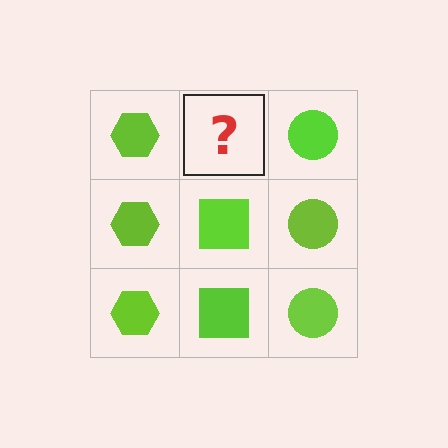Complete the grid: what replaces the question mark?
The question mark should be replaced with a lime square.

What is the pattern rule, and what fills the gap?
The rule is that each column has a consistent shape. The gap should be filled with a lime square.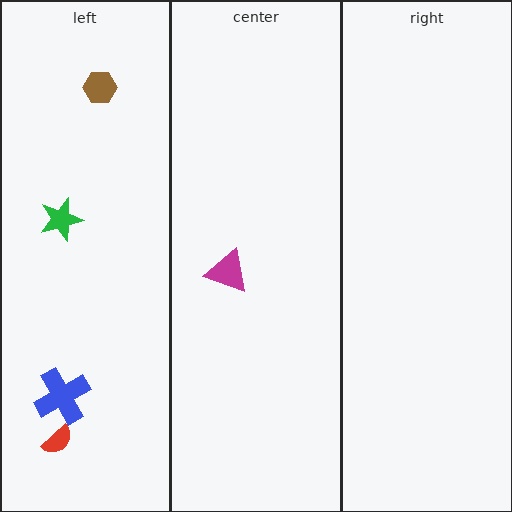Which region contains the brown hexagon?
The left region.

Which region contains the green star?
The left region.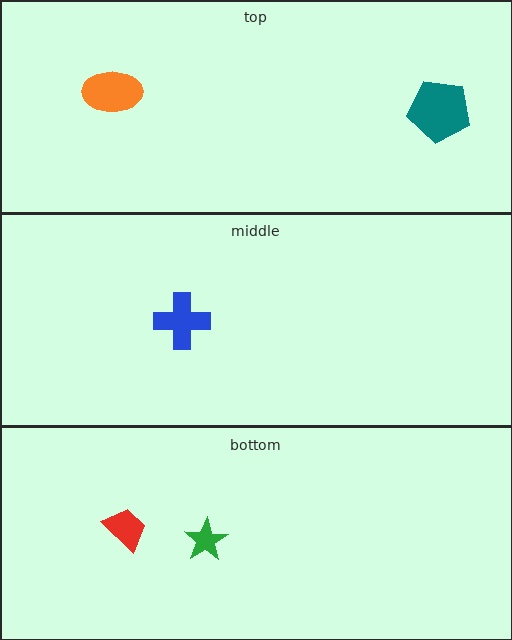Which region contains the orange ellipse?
The top region.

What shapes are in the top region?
The orange ellipse, the teal pentagon.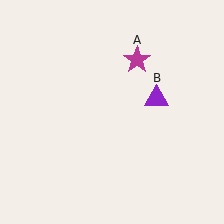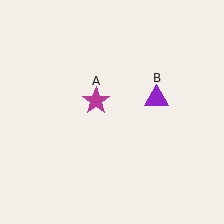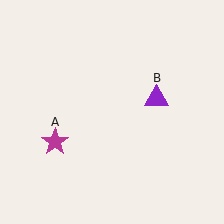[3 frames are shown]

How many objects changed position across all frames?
1 object changed position: magenta star (object A).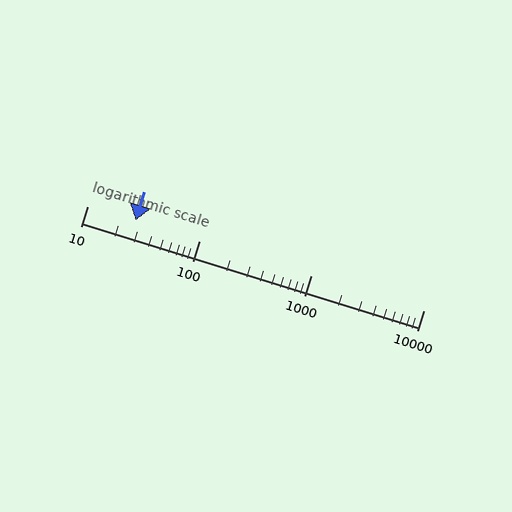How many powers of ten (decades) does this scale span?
The scale spans 3 decades, from 10 to 10000.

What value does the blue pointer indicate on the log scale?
The pointer indicates approximately 27.